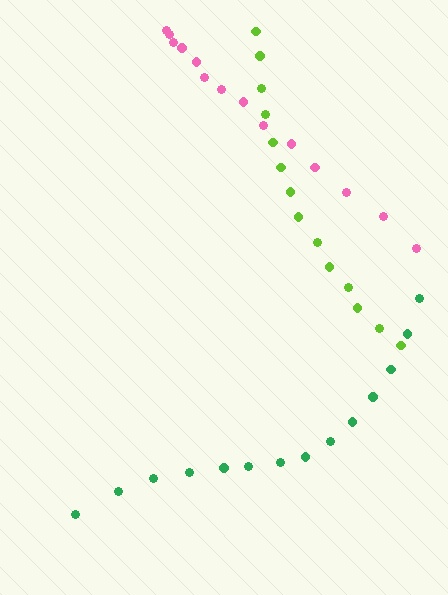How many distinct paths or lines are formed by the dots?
There are 3 distinct paths.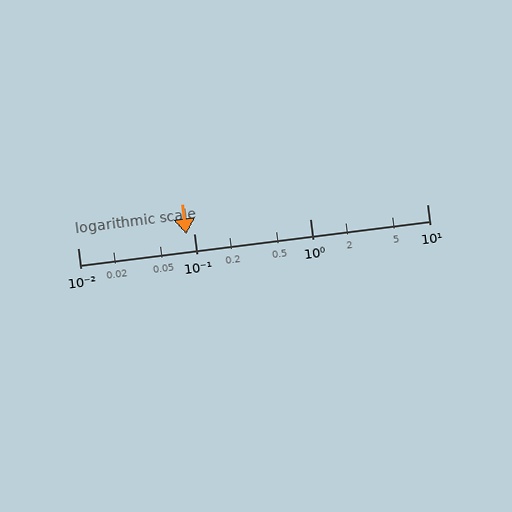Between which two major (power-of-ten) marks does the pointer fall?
The pointer is between 0.01 and 0.1.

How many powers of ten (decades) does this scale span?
The scale spans 3 decades, from 0.01 to 10.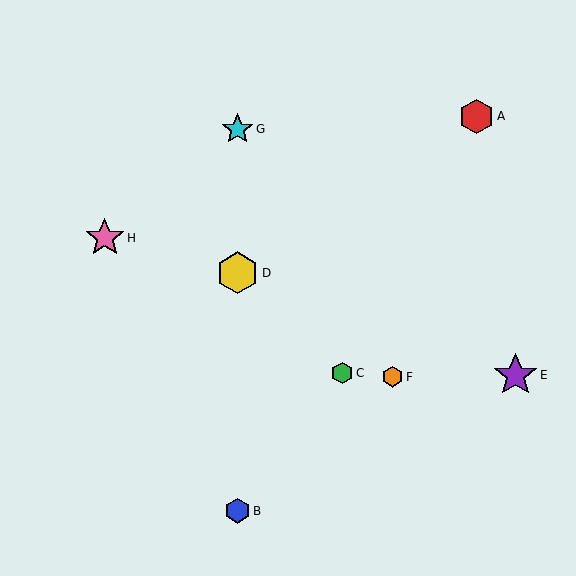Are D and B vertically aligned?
Yes, both are at x≈238.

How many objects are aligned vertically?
3 objects (B, D, G) are aligned vertically.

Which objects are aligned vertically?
Objects B, D, G are aligned vertically.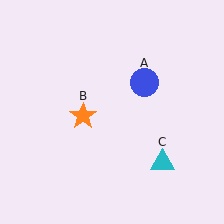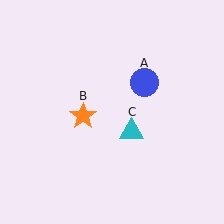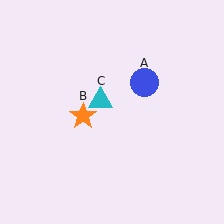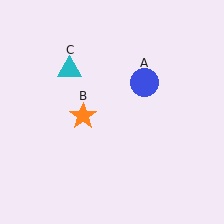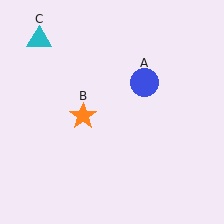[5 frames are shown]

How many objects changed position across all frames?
1 object changed position: cyan triangle (object C).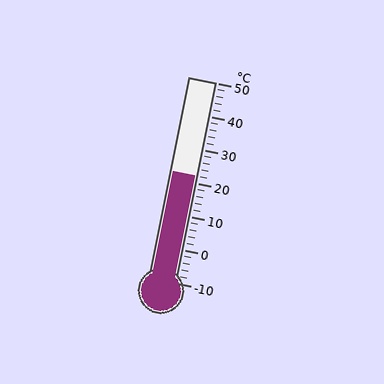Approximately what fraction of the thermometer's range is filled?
The thermometer is filled to approximately 55% of its range.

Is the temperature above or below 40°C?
The temperature is below 40°C.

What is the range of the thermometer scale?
The thermometer scale ranges from -10°C to 50°C.